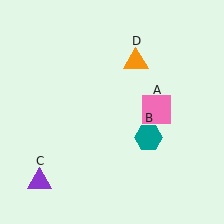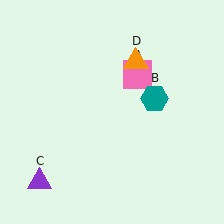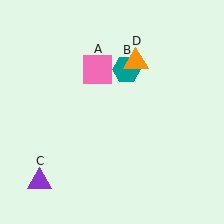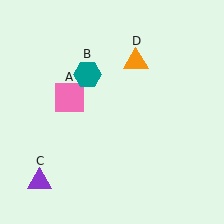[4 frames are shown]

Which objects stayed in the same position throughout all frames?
Purple triangle (object C) and orange triangle (object D) remained stationary.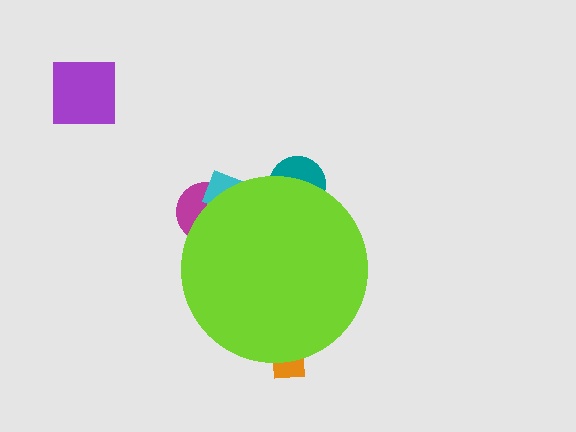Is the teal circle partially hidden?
Yes, the teal circle is partially hidden behind the lime circle.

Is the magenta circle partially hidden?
Yes, the magenta circle is partially hidden behind the lime circle.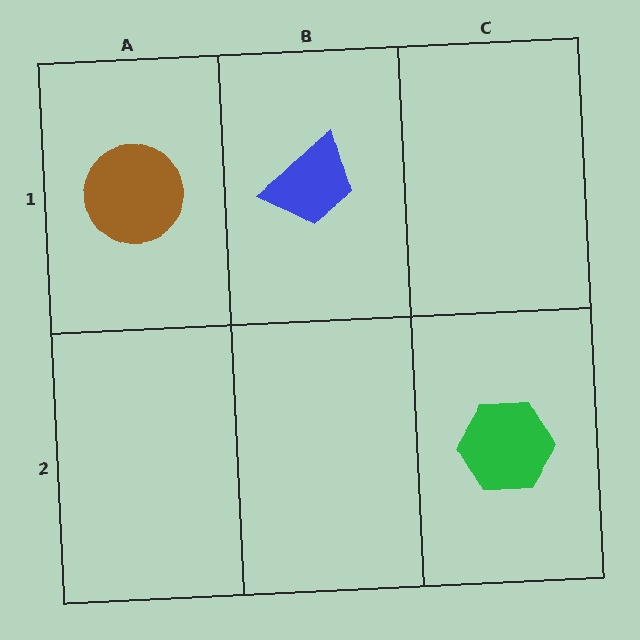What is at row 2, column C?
A green hexagon.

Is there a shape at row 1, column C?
No, that cell is empty.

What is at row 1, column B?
A blue trapezoid.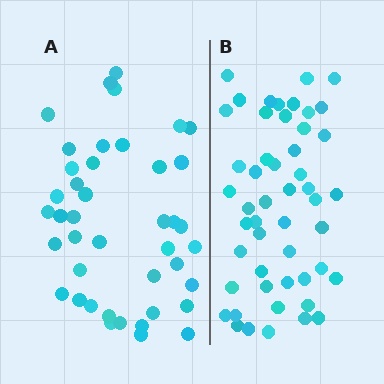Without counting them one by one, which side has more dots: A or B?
Region B (the right region) has more dots.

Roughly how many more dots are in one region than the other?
Region B has roughly 8 or so more dots than region A.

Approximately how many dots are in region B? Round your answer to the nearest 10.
About 50 dots.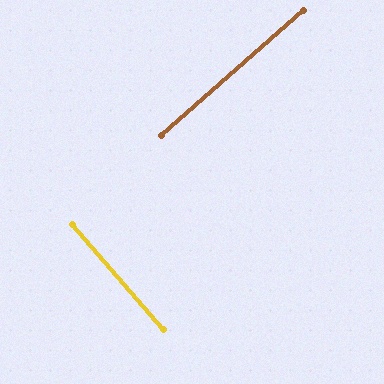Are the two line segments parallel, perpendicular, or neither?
Perpendicular — they meet at approximately 90°.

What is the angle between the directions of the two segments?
Approximately 90 degrees.